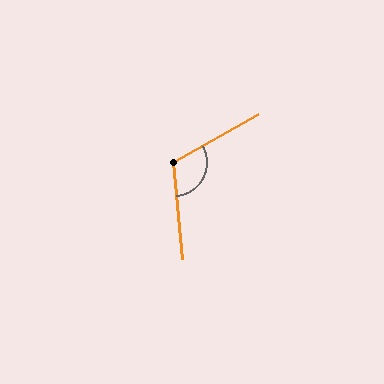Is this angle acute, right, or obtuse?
It is obtuse.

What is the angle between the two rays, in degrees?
Approximately 114 degrees.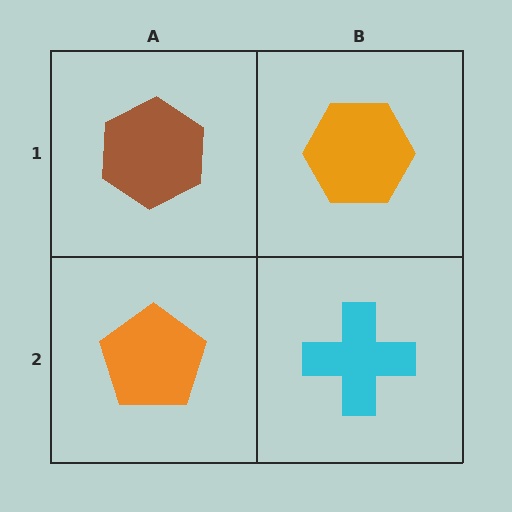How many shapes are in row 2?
2 shapes.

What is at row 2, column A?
An orange pentagon.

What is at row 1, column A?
A brown hexagon.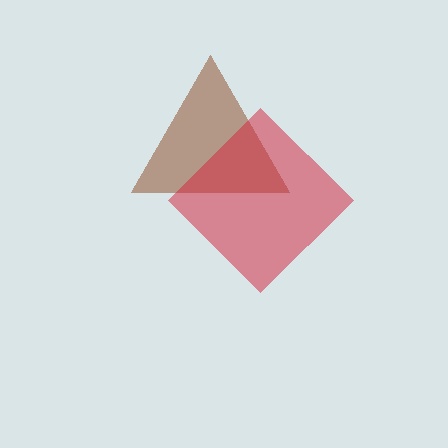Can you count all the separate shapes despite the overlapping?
Yes, there are 2 separate shapes.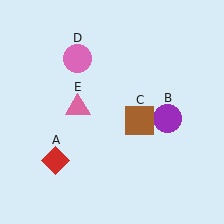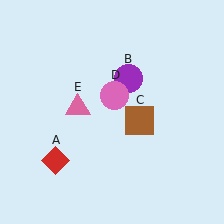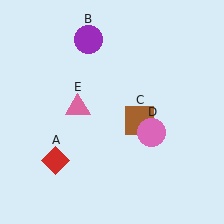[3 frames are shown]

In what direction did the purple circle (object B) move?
The purple circle (object B) moved up and to the left.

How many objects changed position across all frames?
2 objects changed position: purple circle (object B), pink circle (object D).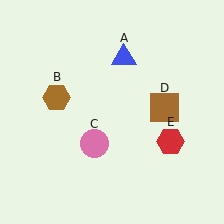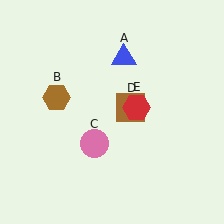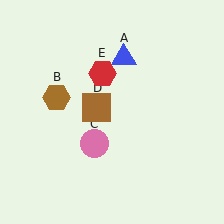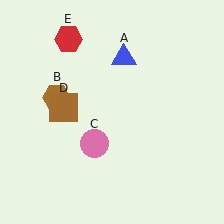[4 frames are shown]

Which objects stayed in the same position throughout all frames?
Blue triangle (object A) and brown hexagon (object B) and pink circle (object C) remained stationary.